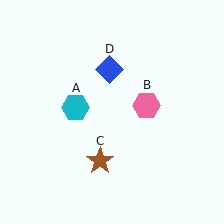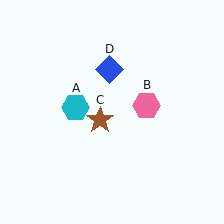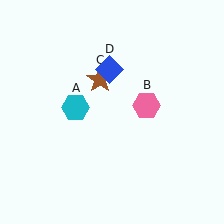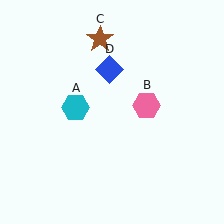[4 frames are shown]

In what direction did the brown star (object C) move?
The brown star (object C) moved up.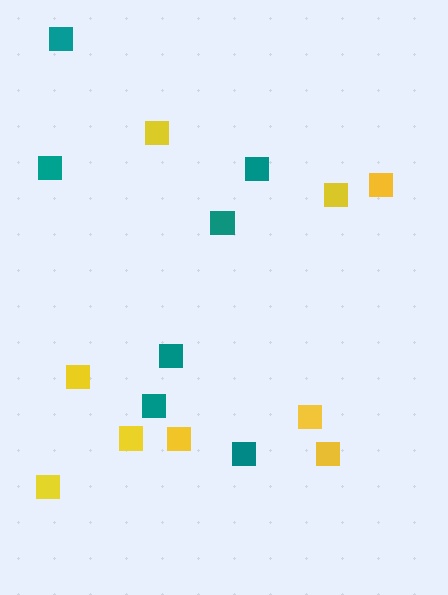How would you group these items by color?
There are 2 groups: one group of yellow squares (9) and one group of teal squares (7).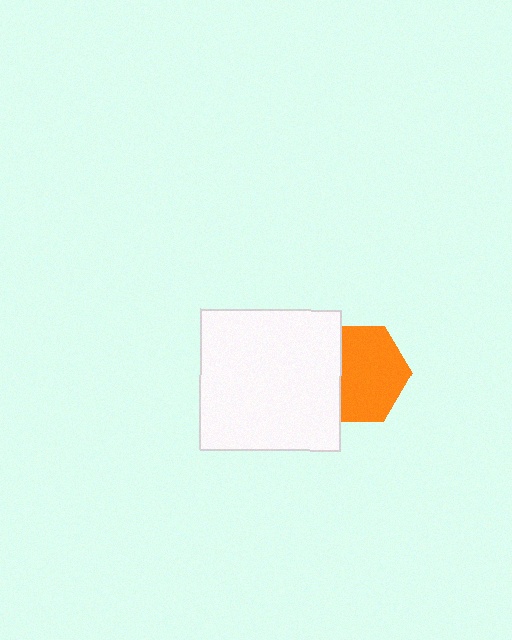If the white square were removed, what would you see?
You would see the complete orange hexagon.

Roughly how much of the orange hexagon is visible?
Most of it is visible (roughly 69%).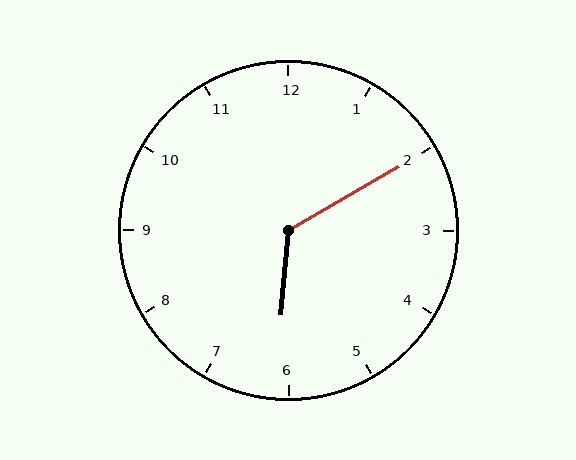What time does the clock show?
6:10.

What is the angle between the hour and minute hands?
Approximately 125 degrees.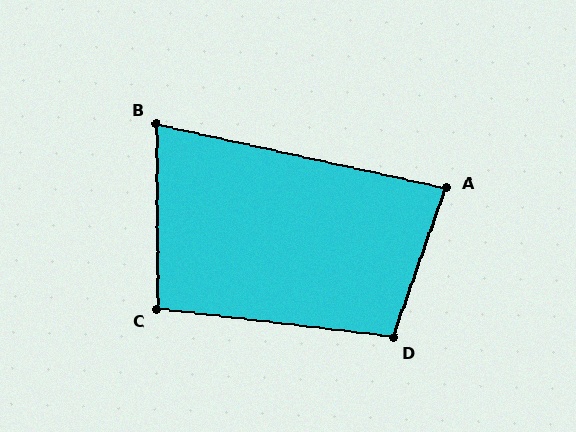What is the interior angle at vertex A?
Approximately 83 degrees (acute).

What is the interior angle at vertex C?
Approximately 97 degrees (obtuse).